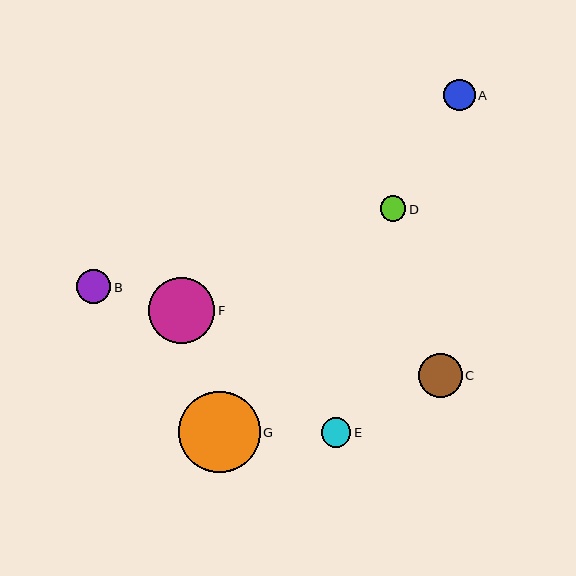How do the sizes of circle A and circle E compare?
Circle A and circle E are approximately the same size.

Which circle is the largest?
Circle G is the largest with a size of approximately 81 pixels.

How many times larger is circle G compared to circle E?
Circle G is approximately 2.7 times the size of circle E.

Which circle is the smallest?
Circle D is the smallest with a size of approximately 26 pixels.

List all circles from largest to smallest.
From largest to smallest: G, F, C, B, A, E, D.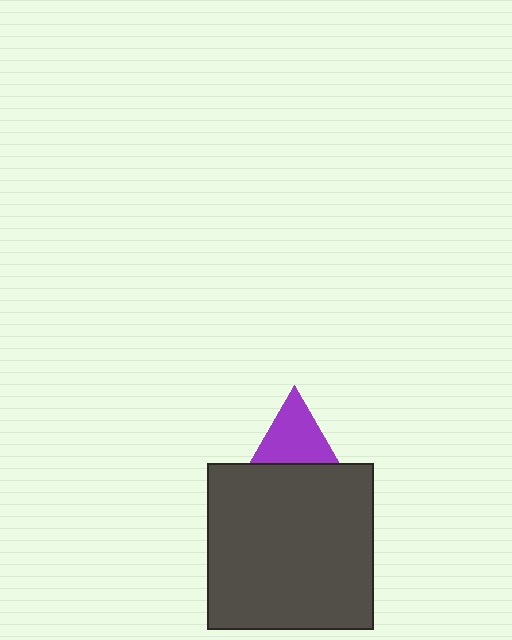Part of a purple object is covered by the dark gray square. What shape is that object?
It is a triangle.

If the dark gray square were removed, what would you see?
You would see the complete purple triangle.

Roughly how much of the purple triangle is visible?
About half of it is visible (roughly 61%).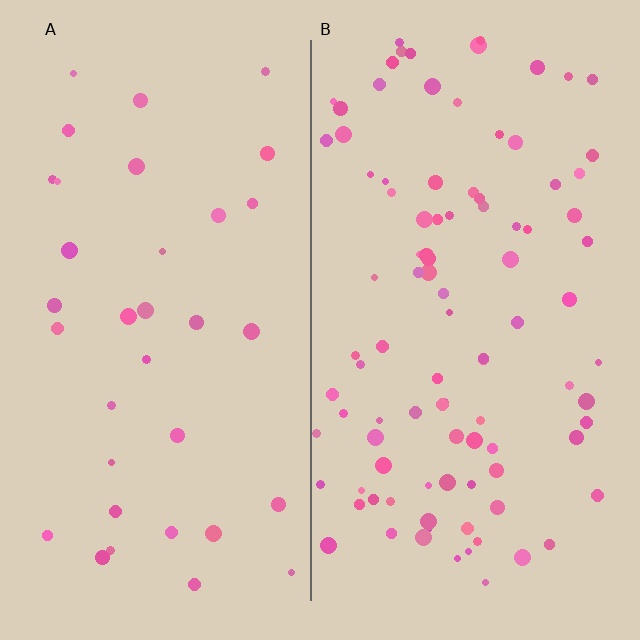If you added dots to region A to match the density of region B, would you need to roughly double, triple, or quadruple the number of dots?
Approximately triple.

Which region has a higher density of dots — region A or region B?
B (the right).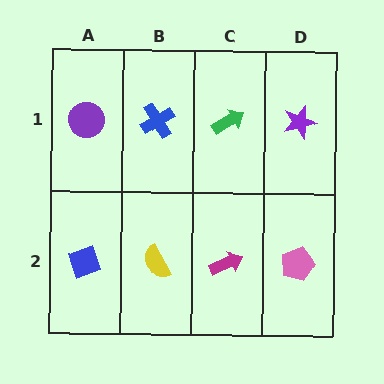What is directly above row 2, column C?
A green arrow.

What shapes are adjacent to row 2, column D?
A purple star (row 1, column D), a magenta arrow (row 2, column C).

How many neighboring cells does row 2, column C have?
3.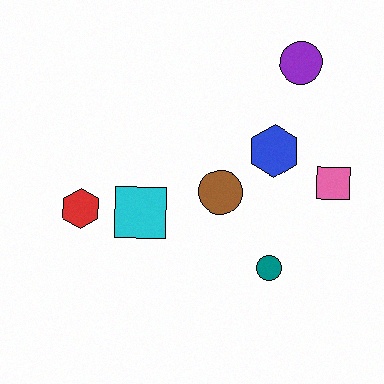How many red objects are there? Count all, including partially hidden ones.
There is 1 red object.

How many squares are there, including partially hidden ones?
There are 2 squares.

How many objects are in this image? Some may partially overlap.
There are 7 objects.